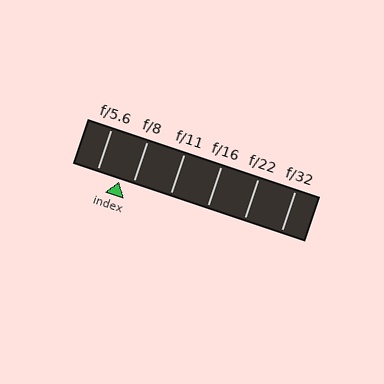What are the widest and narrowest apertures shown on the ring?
The widest aperture shown is f/5.6 and the narrowest is f/32.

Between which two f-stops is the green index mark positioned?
The index mark is between f/5.6 and f/8.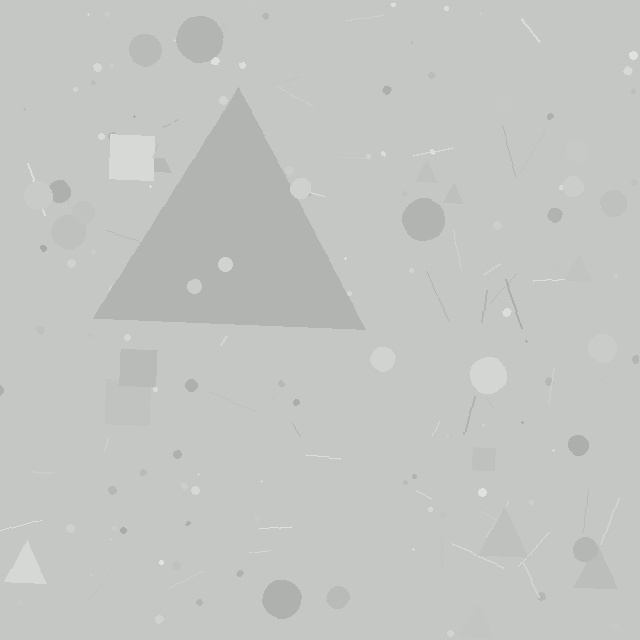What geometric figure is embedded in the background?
A triangle is embedded in the background.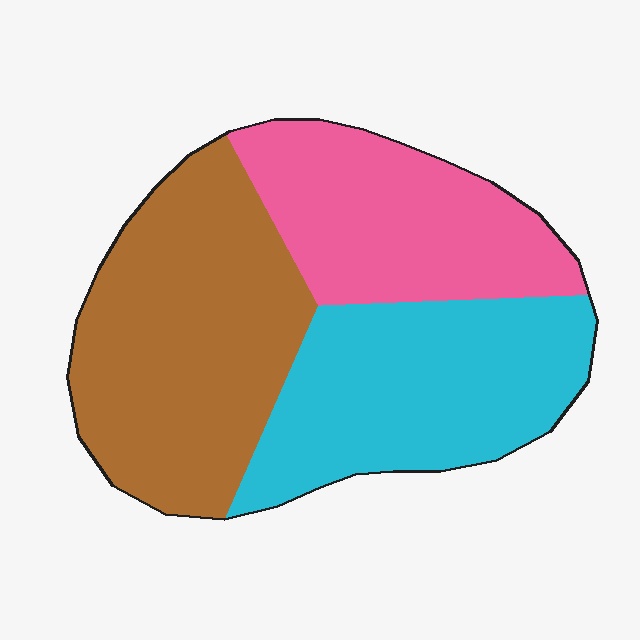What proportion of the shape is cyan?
Cyan covers around 35% of the shape.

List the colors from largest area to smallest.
From largest to smallest: brown, cyan, pink.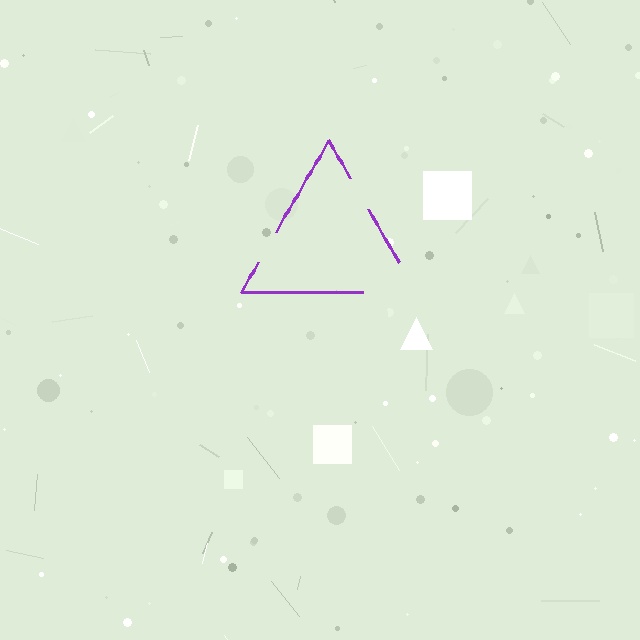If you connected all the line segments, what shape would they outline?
They would outline a triangle.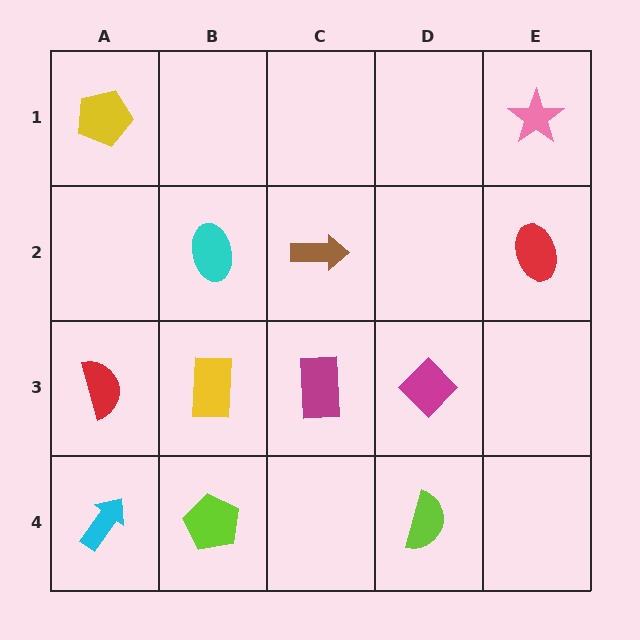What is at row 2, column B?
A cyan ellipse.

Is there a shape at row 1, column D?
No, that cell is empty.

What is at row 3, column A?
A red semicircle.